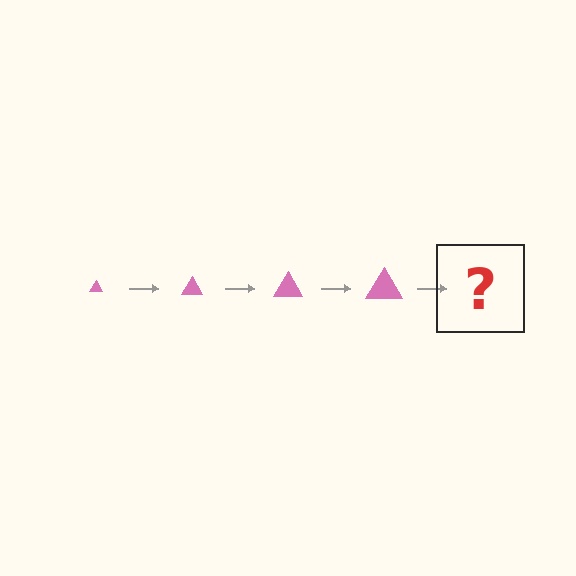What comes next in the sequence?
The next element should be a pink triangle, larger than the previous one.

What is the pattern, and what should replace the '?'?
The pattern is that the triangle gets progressively larger each step. The '?' should be a pink triangle, larger than the previous one.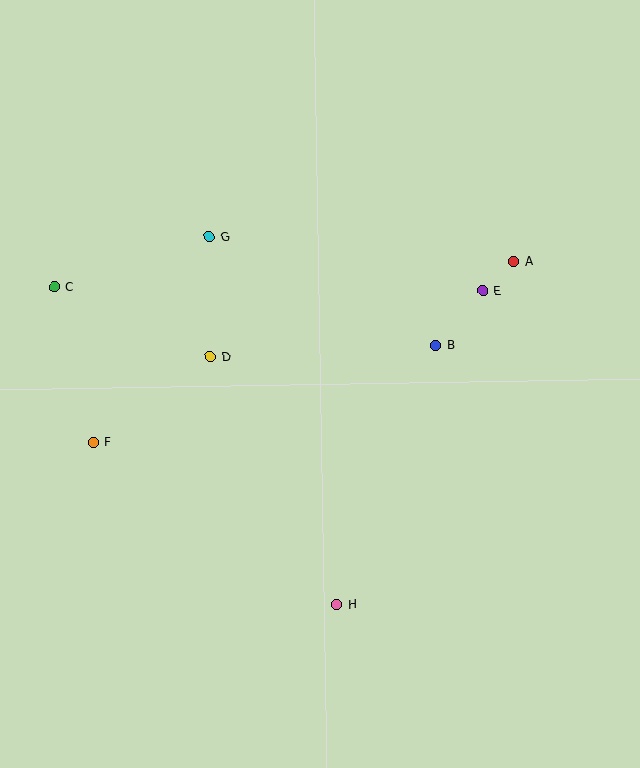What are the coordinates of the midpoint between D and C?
The midpoint between D and C is at (132, 322).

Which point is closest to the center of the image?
Point D at (210, 357) is closest to the center.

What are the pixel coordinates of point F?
Point F is at (93, 442).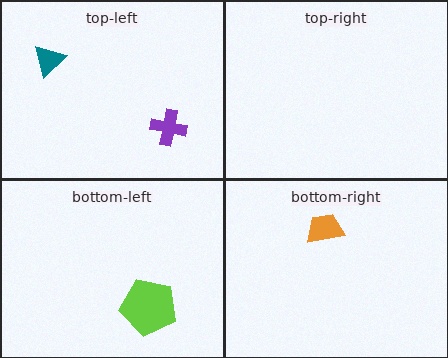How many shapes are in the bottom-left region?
1.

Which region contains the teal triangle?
The top-left region.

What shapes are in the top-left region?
The teal triangle, the purple cross.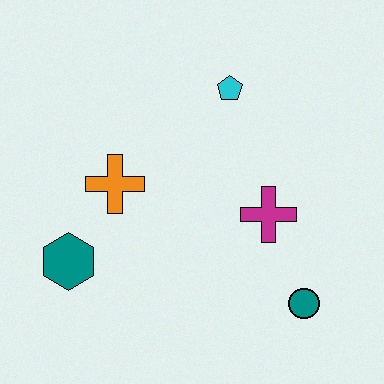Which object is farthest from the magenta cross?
The teal hexagon is farthest from the magenta cross.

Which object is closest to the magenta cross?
The teal circle is closest to the magenta cross.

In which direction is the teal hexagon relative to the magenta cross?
The teal hexagon is to the left of the magenta cross.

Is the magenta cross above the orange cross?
No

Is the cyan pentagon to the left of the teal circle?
Yes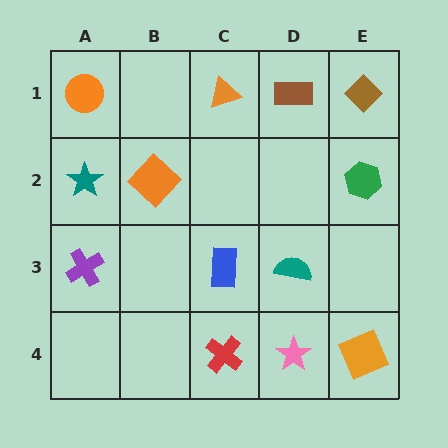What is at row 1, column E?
A brown diamond.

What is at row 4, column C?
A red cross.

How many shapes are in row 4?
3 shapes.